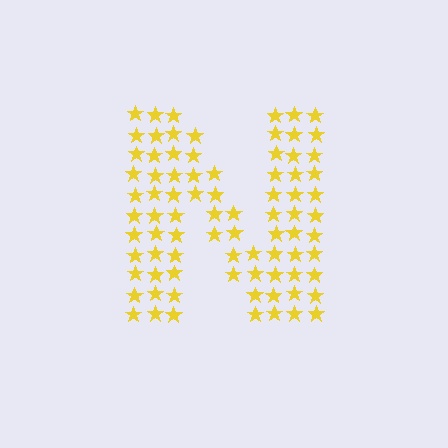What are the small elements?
The small elements are stars.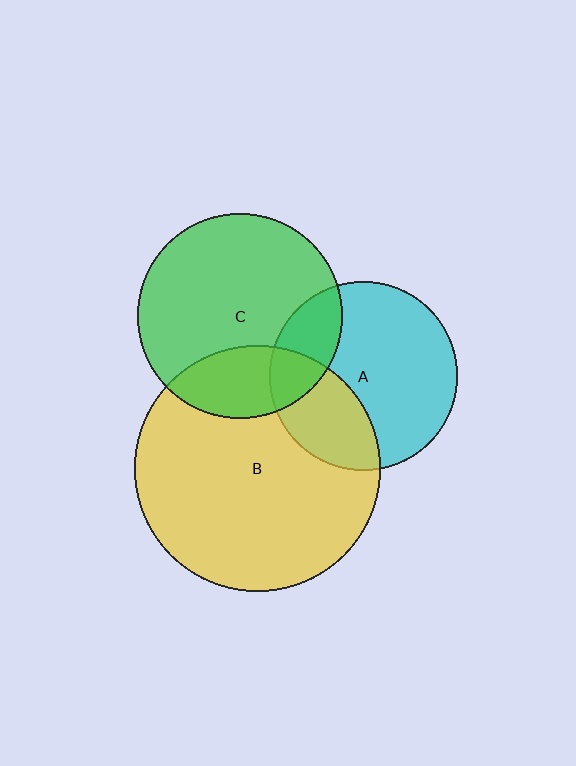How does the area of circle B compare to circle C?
Approximately 1.4 times.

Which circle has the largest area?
Circle B (yellow).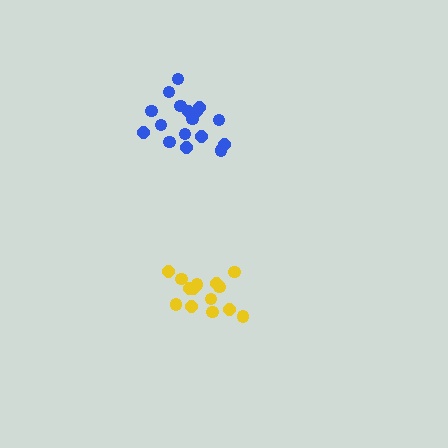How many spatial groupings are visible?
There are 2 spatial groupings.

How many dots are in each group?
Group 1: 17 dots, Group 2: 14 dots (31 total).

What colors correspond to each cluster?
The clusters are colored: blue, yellow.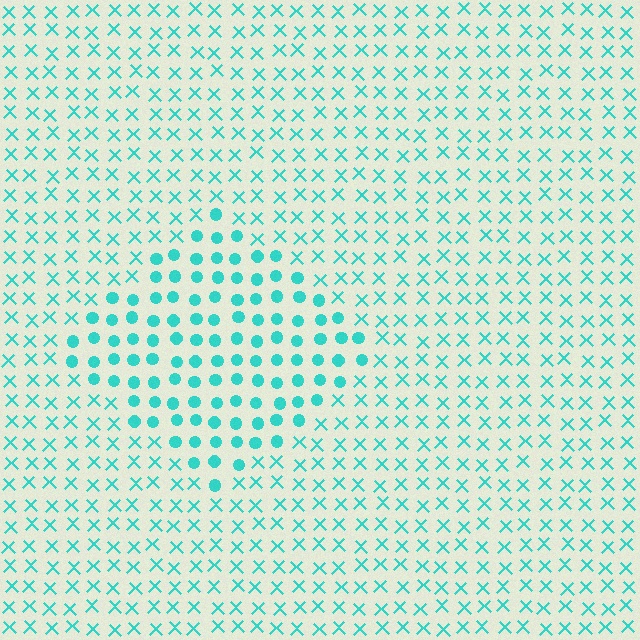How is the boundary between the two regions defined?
The boundary is defined by a change in element shape: circles inside vs. X marks outside. All elements share the same color and spacing.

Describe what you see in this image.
The image is filled with small cyan elements arranged in a uniform grid. A diamond-shaped region contains circles, while the surrounding area contains X marks. The boundary is defined purely by the change in element shape.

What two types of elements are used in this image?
The image uses circles inside the diamond region and X marks outside it.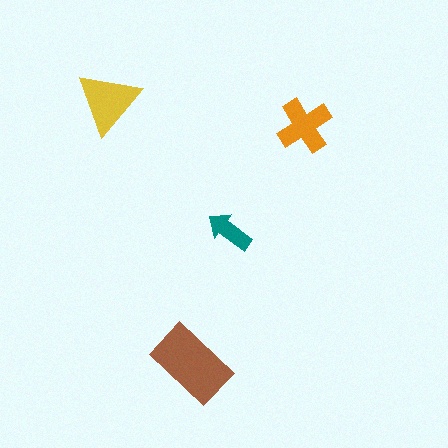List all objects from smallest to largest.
The teal arrow, the orange cross, the yellow triangle, the brown rectangle.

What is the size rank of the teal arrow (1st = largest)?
4th.